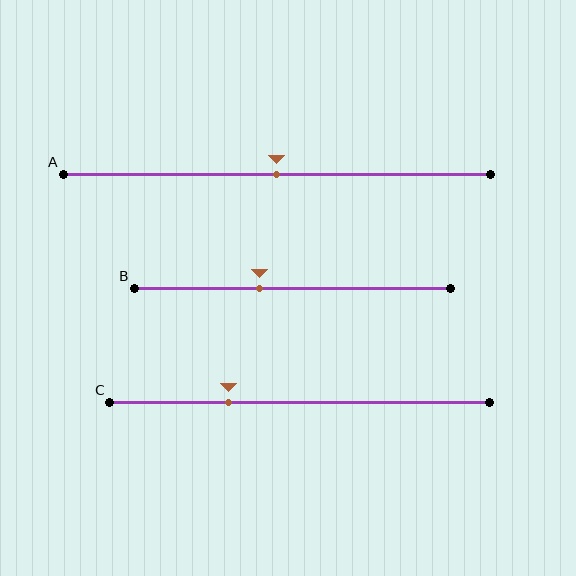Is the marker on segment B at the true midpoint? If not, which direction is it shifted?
No, the marker on segment B is shifted to the left by about 10% of the segment length.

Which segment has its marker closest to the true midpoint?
Segment A has its marker closest to the true midpoint.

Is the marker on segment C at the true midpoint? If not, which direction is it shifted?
No, the marker on segment C is shifted to the left by about 19% of the segment length.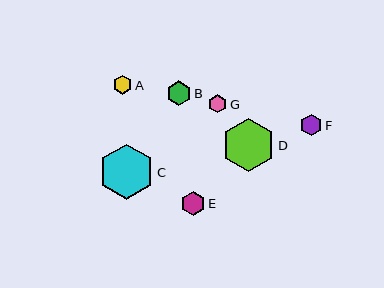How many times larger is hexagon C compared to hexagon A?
Hexagon C is approximately 2.9 times the size of hexagon A.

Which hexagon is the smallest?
Hexagon G is the smallest with a size of approximately 18 pixels.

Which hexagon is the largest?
Hexagon C is the largest with a size of approximately 55 pixels.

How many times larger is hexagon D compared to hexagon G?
Hexagon D is approximately 2.9 times the size of hexagon G.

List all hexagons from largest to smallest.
From largest to smallest: C, D, B, E, F, A, G.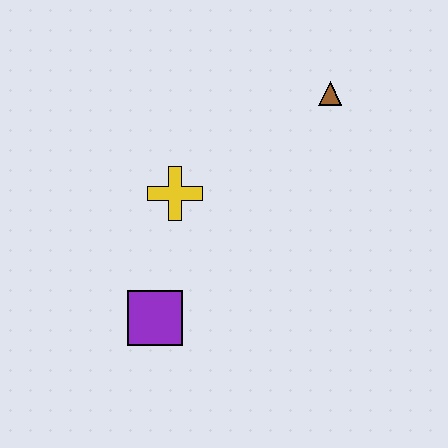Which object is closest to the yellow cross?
The purple square is closest to the yellow cross.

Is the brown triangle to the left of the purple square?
No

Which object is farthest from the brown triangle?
The purple square is farthest from the brown triangle.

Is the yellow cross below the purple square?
No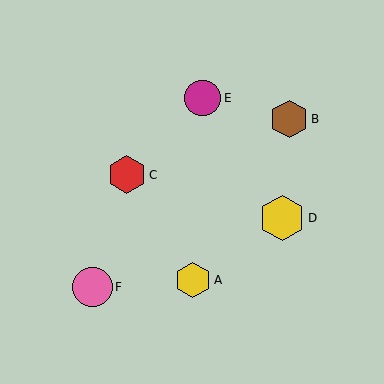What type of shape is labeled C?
Shape C is a red hexagon.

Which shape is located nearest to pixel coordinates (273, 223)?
The yellow hexagon (labeled D) at (282, 218) is nearest to that location.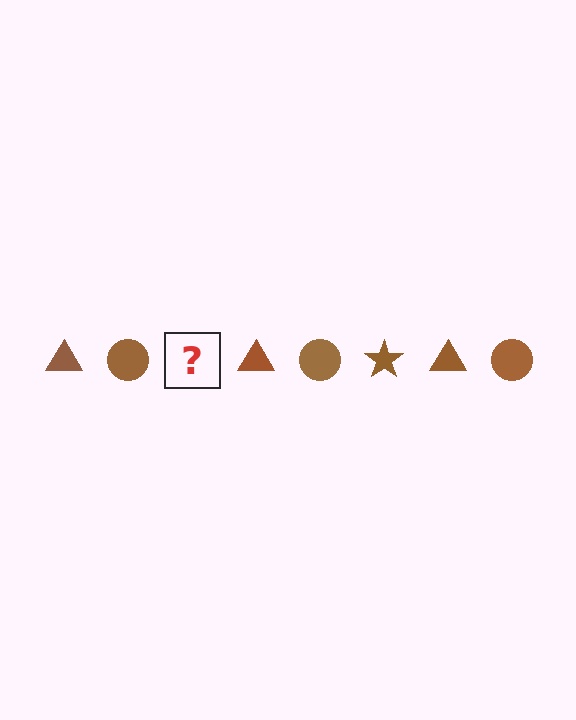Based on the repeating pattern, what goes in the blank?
The blank should be a brown star.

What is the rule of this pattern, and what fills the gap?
The rule is that the pattern cycles through triangle, circle, star shapes in brown. The gap should be filled with a brown star.